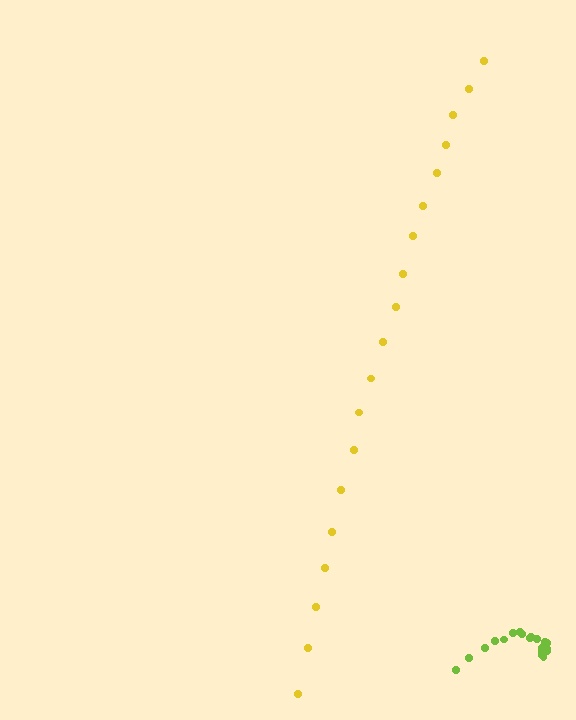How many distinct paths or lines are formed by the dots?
There are 2 distinct paths.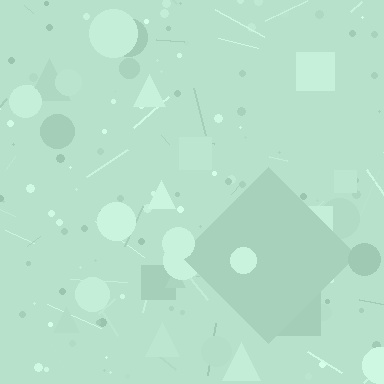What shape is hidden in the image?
A diamond is hidden in the image.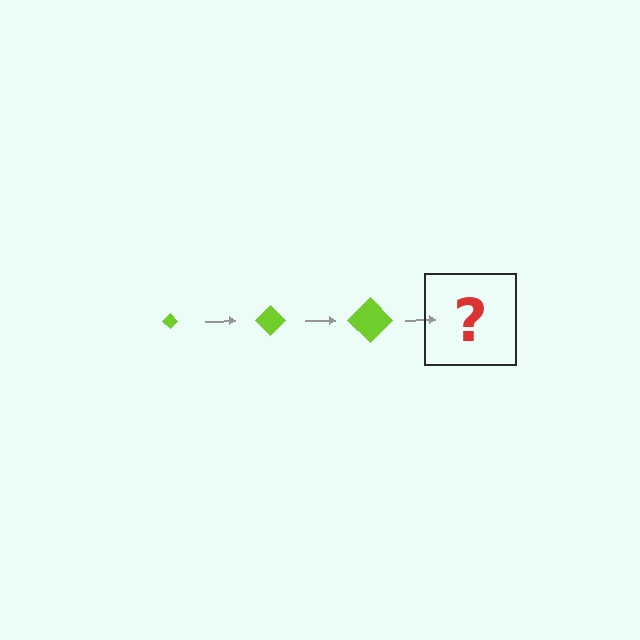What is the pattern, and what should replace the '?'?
The pattern is that the diamond gets progressively larger each step. The '?' should be a lime diamond, larger than the previous one.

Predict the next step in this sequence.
The next step is a lime diamond, larger than the previous one.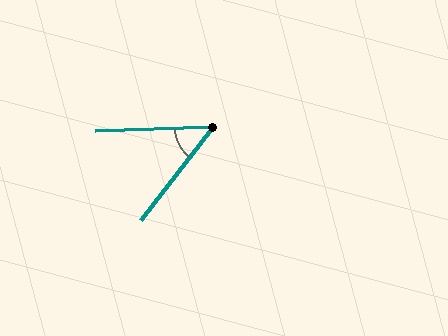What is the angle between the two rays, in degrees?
Approximately 50 degrees.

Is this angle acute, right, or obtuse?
It is acute.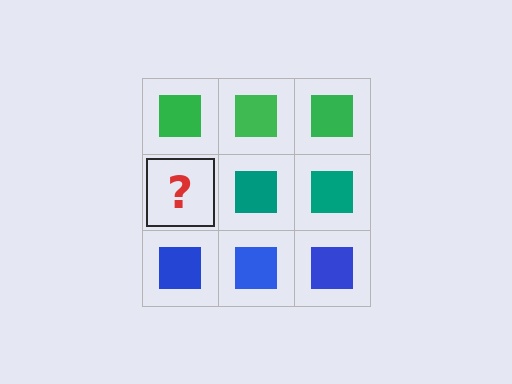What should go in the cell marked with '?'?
The missing cell should contain a teal square.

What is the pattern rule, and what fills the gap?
The rule is that each row has a consistent color. The gap should be filled with a teal square.